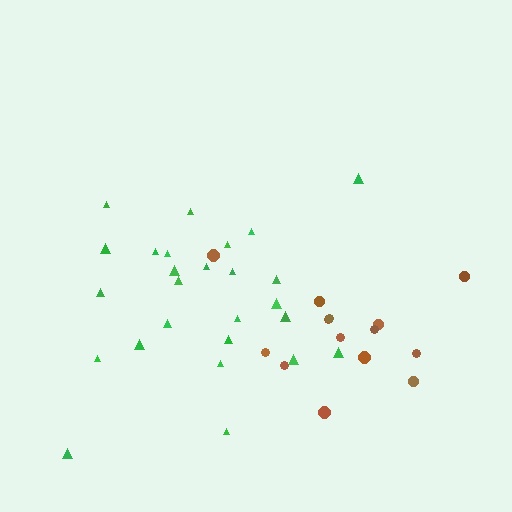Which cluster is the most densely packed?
Brown.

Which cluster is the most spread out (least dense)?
Green.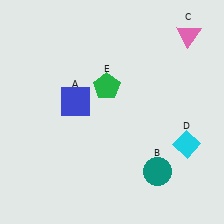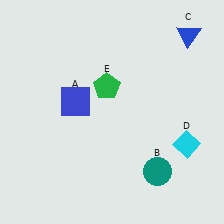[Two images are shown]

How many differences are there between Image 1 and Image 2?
There is 1 difference between the two images.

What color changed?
The triangle (C) changed from pink in Image 1 to blue in Image 2.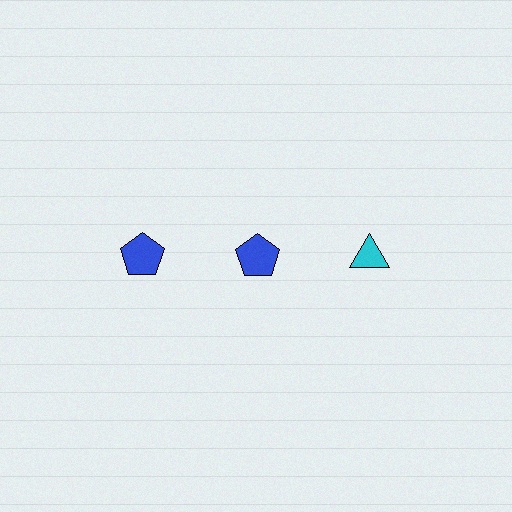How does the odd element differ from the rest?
It differs in both color (cyan instead of blue) and shape (triangle instead of pentagon).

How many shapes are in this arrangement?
There are 3 shapes arranged in a grid pattern.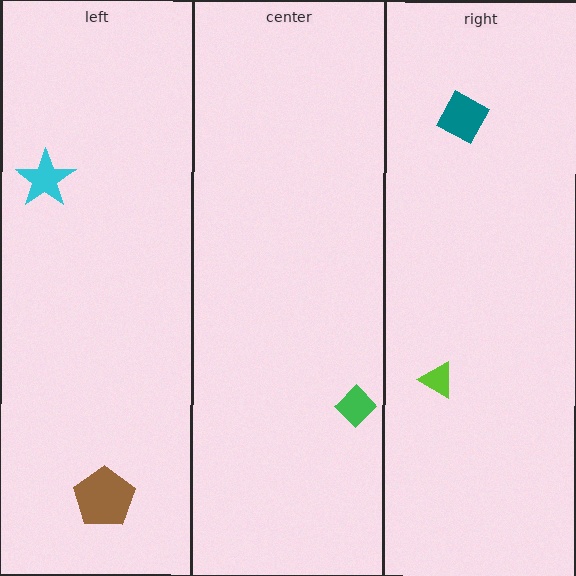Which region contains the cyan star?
The left region.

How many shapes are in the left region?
2.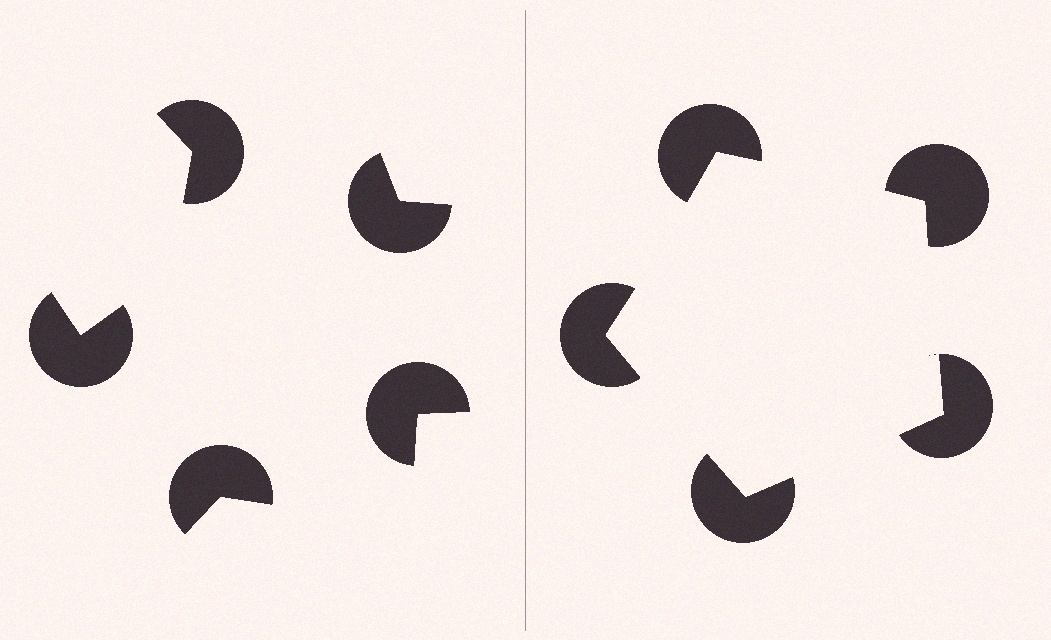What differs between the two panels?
The pac-man discs are positioned identically on both sides; only the wedge orientations differ. On the right they align to a pentagon; on the left they are misaligned.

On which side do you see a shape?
An illusory pentagon appears on the right side. On the left side the wedge cuts are rotated, so no coherent shape forms.